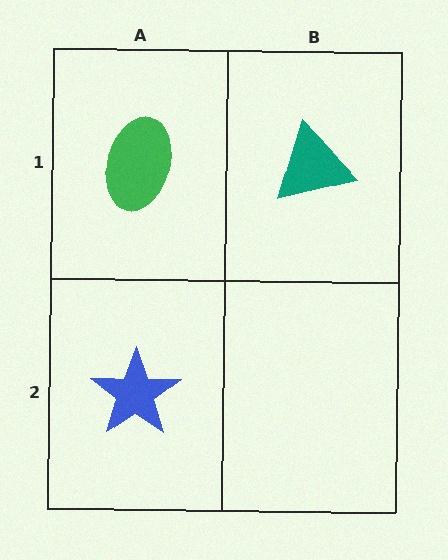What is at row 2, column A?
A blue star.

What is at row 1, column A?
A green ellipse.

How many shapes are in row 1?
2 shapes.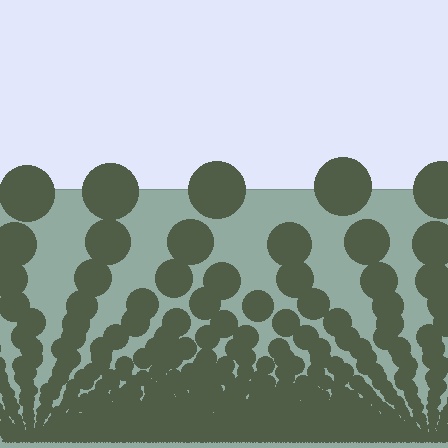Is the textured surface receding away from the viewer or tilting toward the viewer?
The surface appears to tilt toward the viewer. Texture elements get larger and sparser toward the top.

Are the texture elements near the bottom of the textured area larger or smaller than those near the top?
Smaller. The gradient is inverted — elements near the bottom are smaller and denser.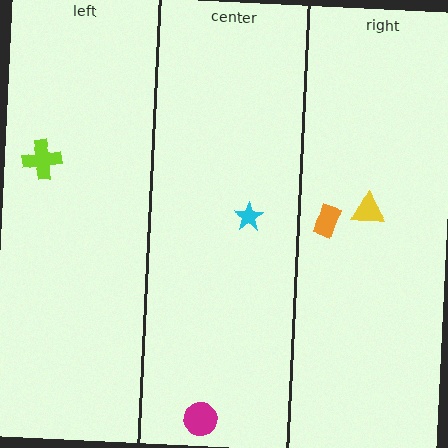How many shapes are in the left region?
1.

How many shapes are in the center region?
2.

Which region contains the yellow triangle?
The right region.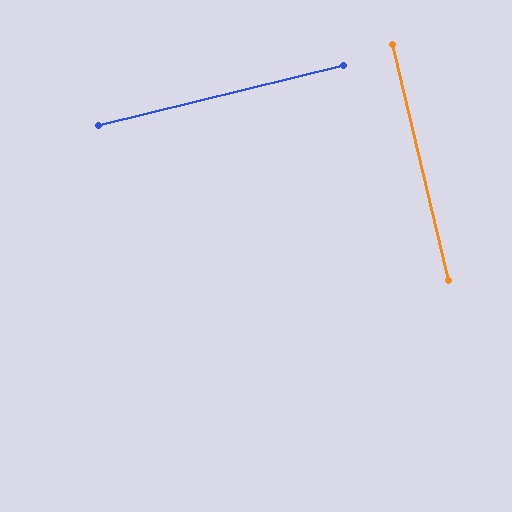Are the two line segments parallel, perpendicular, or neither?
Perpendicular — they meet at approximately 90°.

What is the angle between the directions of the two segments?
Approximately 90 degrees.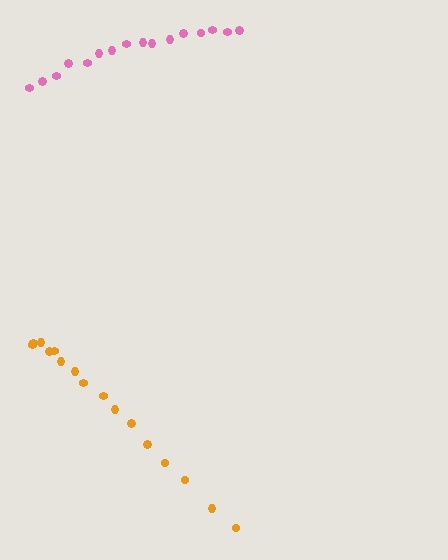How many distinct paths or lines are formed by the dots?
There are 2 distinct paths.